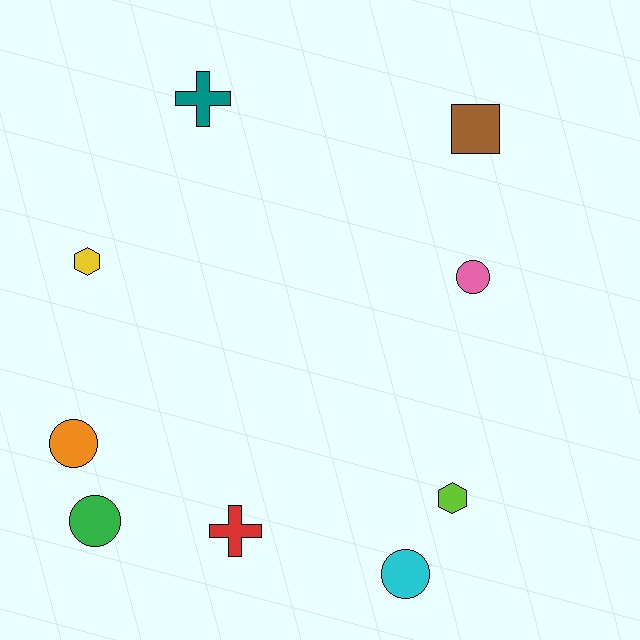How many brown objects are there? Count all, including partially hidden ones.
There is 1 brown object.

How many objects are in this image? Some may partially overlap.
There are 9 objects.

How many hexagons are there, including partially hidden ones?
There are 2 hexagons.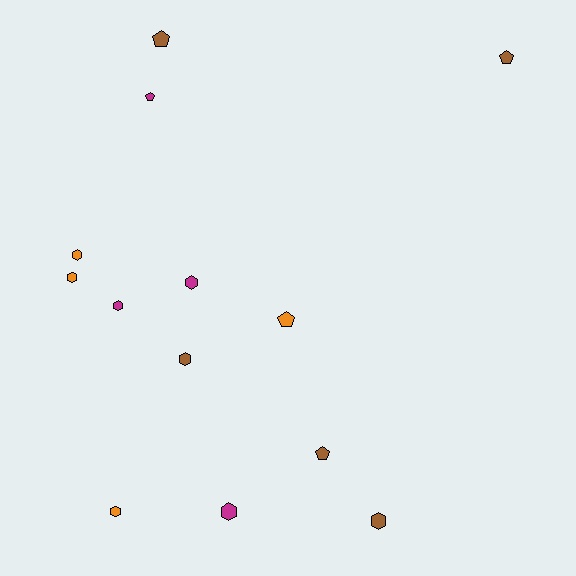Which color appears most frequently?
Brown, with 5 objects.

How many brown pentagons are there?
There are 3 brown pentagons.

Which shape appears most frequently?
Hexagon, with 8 objects.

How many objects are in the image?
There are 13 objects.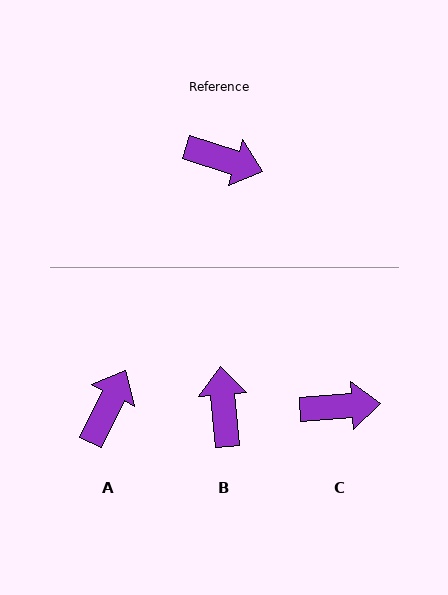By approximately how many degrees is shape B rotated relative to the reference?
Approximately 113 degrees counter-clockwise.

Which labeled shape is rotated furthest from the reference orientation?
B, about 113 degrees away.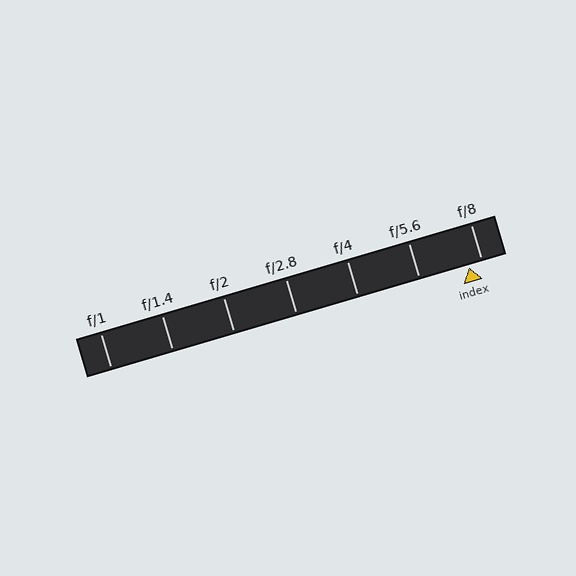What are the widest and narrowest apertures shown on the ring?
The widest aperture shown is f/1 and the narrowest is f/8.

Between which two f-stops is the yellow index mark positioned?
The index mark is between f/5.6 and f/8.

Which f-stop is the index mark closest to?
The index mark is closest to f/8.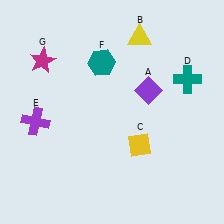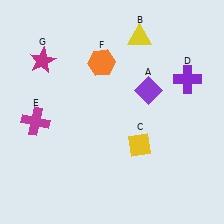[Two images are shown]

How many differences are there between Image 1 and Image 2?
There are 3 differences between the two images.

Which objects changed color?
D changed from teal to purple. E changed from purple to magenta. F changed from teal to orange.